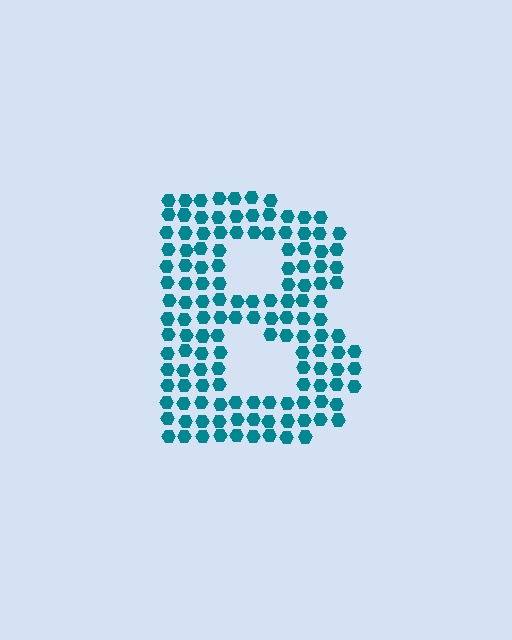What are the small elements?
The small elements are hexagons.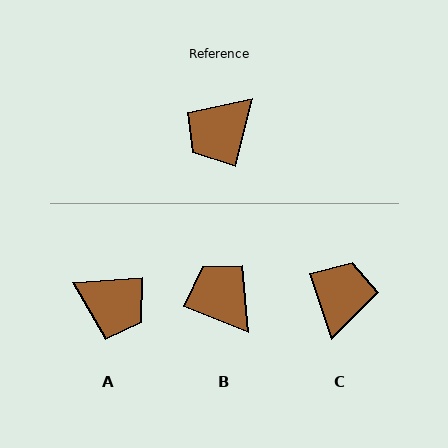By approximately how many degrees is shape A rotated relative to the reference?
Approximately 107 degrees counter-clockwise.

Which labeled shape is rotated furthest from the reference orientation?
C, about 148 degrees away.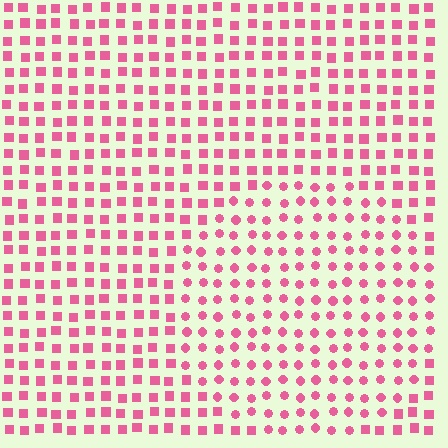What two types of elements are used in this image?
The image uses circles inside the circle region and squares outside it.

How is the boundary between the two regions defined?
The boundary is defined by a change in element shape: circles inside vs. squares outside. All elements share the same color and spacing.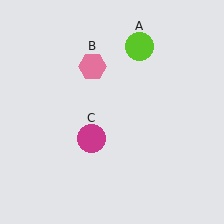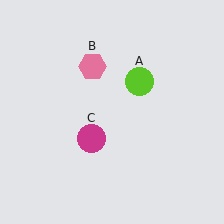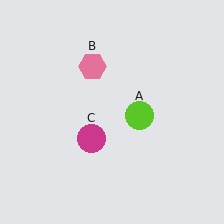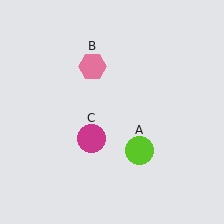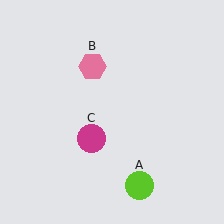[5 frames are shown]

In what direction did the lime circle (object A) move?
The lime circle (object A) moved down.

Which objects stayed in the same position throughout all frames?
Pink hexagon (object B) and magenta circle (object C) remained stationary.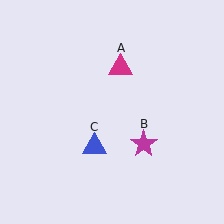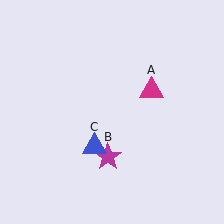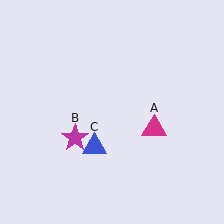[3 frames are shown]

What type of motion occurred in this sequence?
The magenta triangle (object A), magenta star (object B) rotated clockwise around the center of the scene.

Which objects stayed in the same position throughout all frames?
Blue triangle (object C) remained stationary.